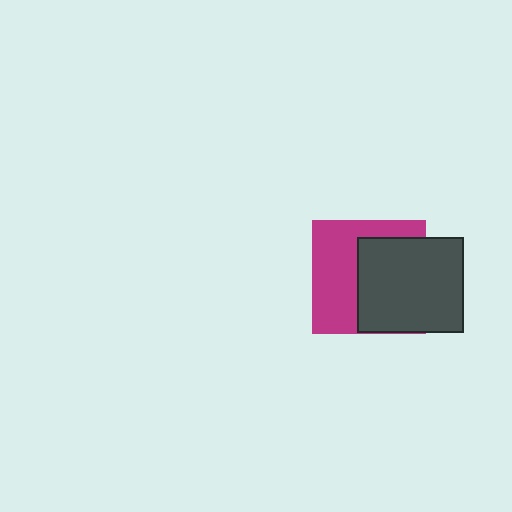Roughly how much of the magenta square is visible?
About half of it is visible (roughly 50%).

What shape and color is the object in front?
The object in front is a dark gray rectangle.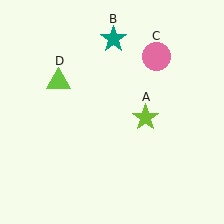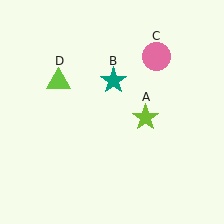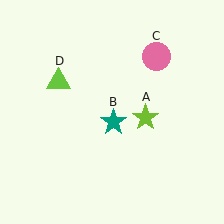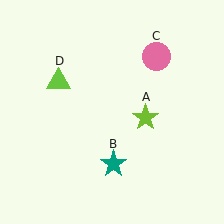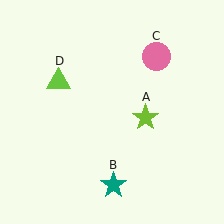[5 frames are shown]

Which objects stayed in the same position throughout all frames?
Lime star (object A) and pink circle (object C) and lime triangle (object D) remained stationary.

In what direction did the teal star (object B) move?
The teal star (object B) moved down.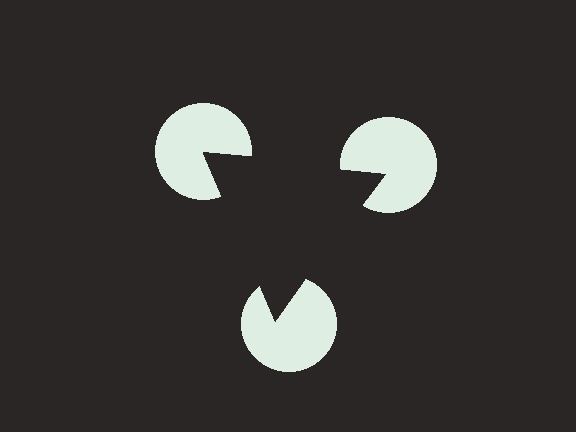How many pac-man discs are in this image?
There are 3 — one at each vertex of the illusory triangle.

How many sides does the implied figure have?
3 sides.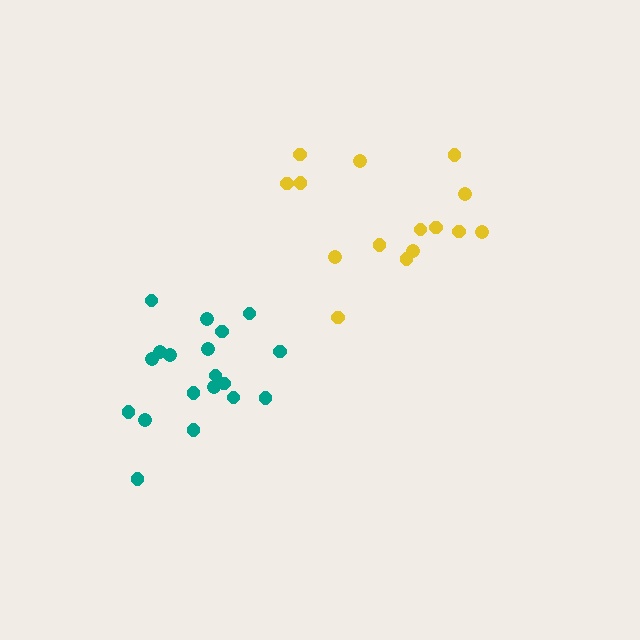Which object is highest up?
The yellow cluster is topmost.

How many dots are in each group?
Group 1: 19 dots, Group 2: 15 dots (34 total).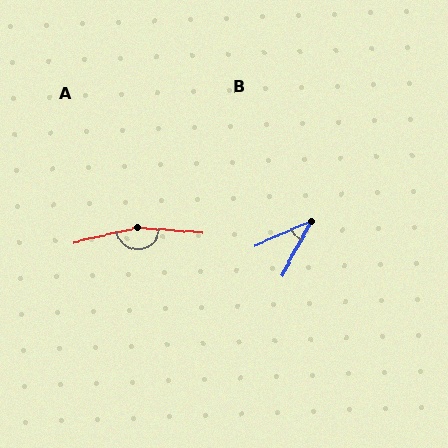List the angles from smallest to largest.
B (38°), A (163°).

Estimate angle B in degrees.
Approximately 38 degrees.